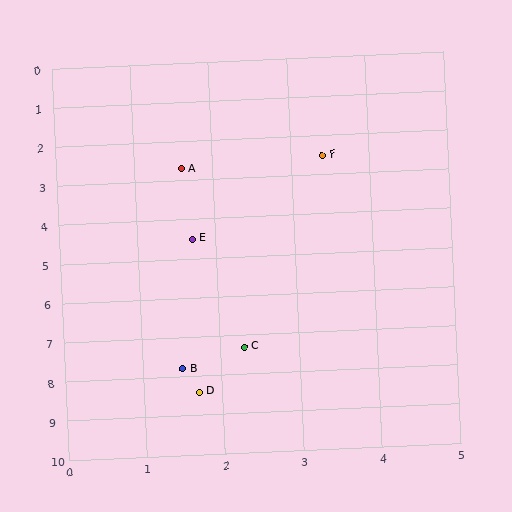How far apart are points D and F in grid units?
Points D and F are about 6.1 grid units apart.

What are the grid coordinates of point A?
Point A is at approximately (1.6, 2.7).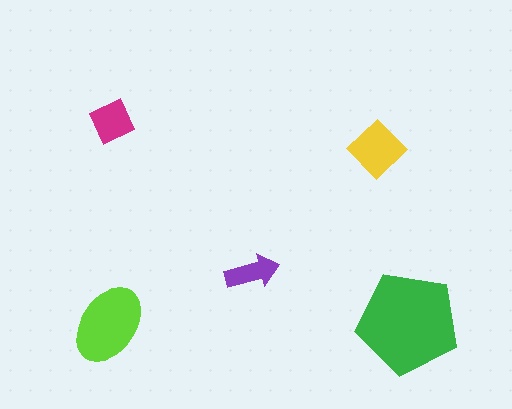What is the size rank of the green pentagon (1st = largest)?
1st.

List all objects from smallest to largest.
The purple arrow, the magenta square, the yellow diamond, the lime ellipse, the green pentagon.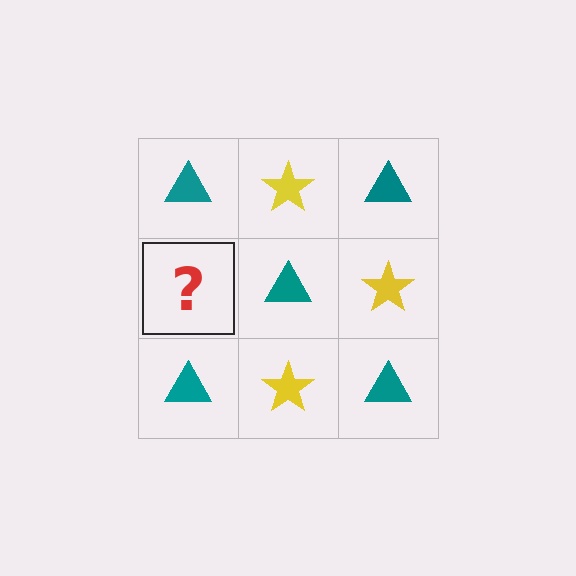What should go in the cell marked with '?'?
The missing cell should contain a yellow star.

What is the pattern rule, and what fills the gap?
The rule is that it alternates teal triangle and yellow star in a checkerboard pattern. The gap should be filled with a yellow star.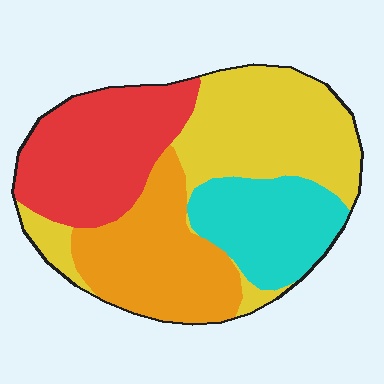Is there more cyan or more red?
Red.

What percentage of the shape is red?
Red takes up about one quarter (1/4) of the shape.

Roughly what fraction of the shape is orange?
Orange takes up about one quarter (1/4) of the shape.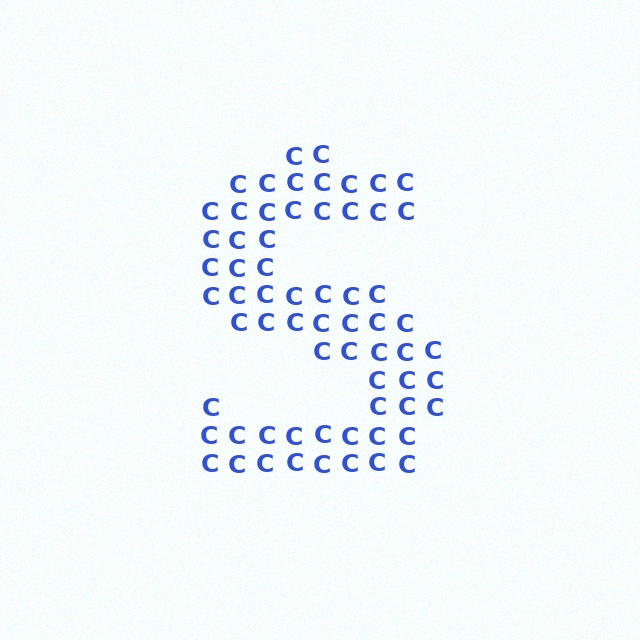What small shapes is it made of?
It is made of small letter C's.